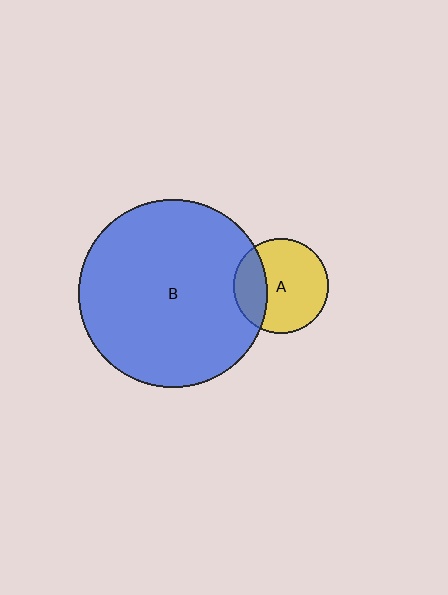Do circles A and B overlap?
Yes.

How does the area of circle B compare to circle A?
Approximately 3.9 times.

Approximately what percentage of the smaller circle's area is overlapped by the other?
Approximately 25%.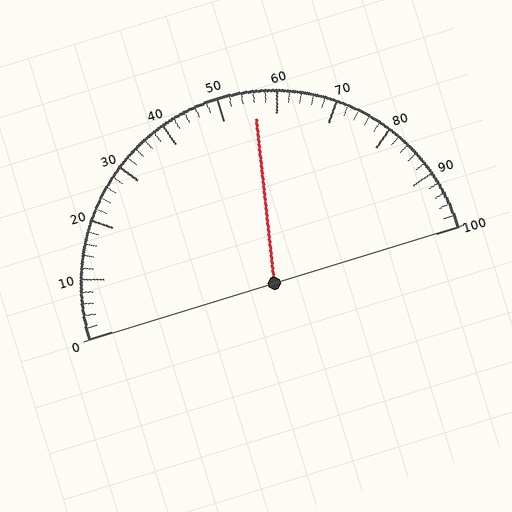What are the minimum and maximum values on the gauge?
The gauge ranges from 0 to 100.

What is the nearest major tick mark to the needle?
The nearest major tick mark is 60.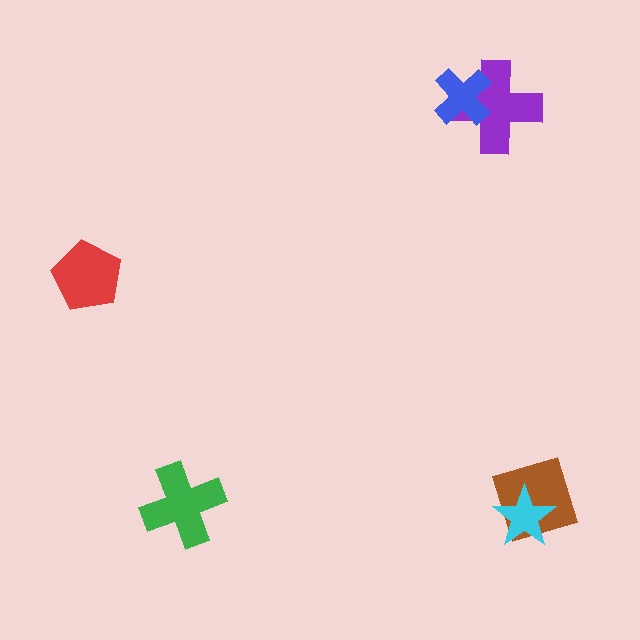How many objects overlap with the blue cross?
1 object overlaps with the blue cross.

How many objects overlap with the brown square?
1 object overlaps with the brown square.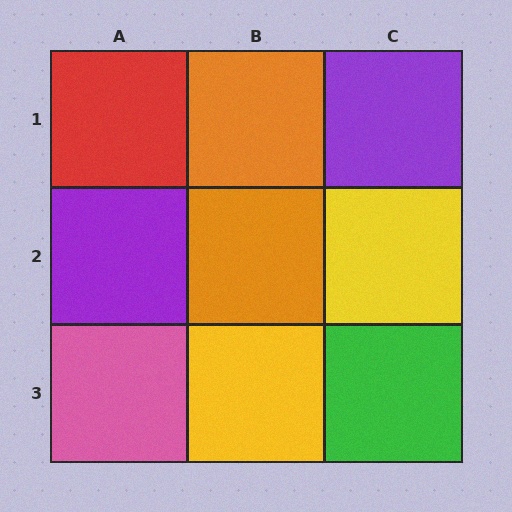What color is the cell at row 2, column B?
Orange.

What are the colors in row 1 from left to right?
Red, orange, purple.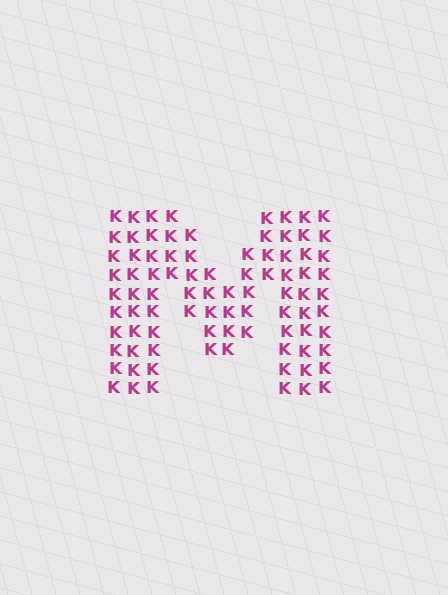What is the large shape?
The large shape is the letter M.